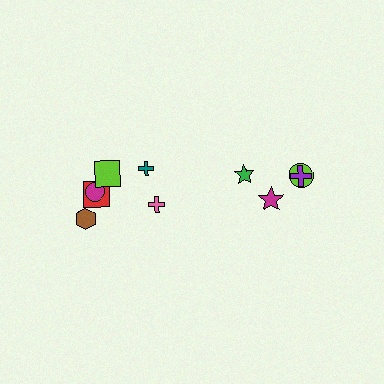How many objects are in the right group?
There are 4 objects.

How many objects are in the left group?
There are 6 objects.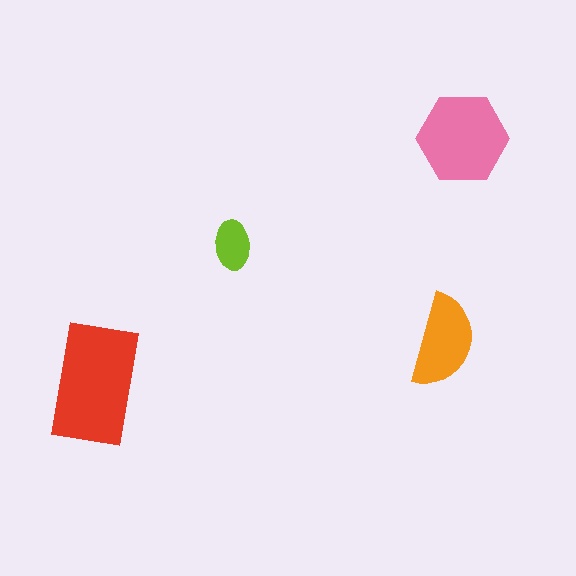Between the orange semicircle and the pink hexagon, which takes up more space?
The pink hexagon.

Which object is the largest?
The red rectangle.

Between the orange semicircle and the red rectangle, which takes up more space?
The red rectangle.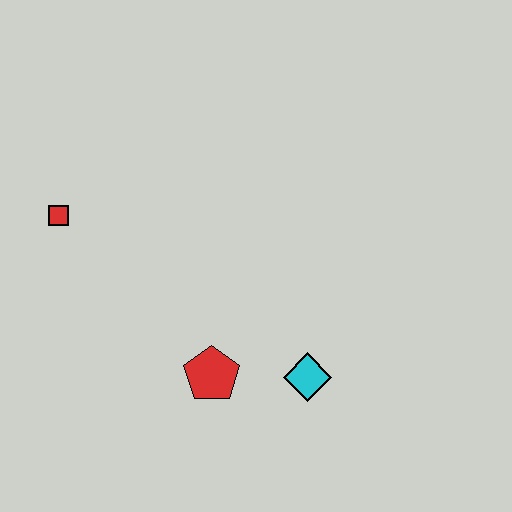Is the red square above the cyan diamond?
Yes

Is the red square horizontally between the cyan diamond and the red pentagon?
No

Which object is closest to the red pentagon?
The cyan diamond is closest to the red pentagon.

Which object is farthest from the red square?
The cyan diamond is farthest from the red square.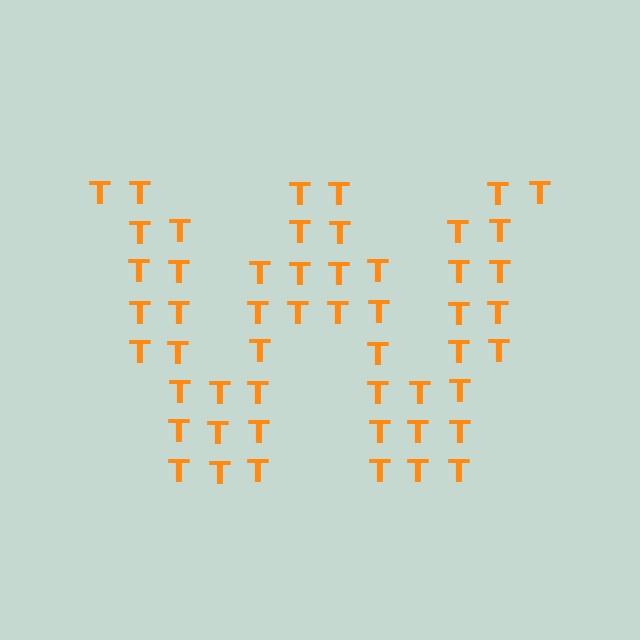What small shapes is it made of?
It is made of small letter T's.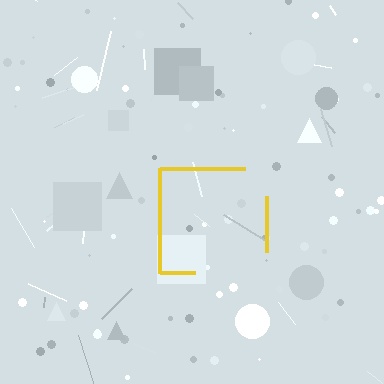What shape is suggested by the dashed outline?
The dashed outline suggests a square.